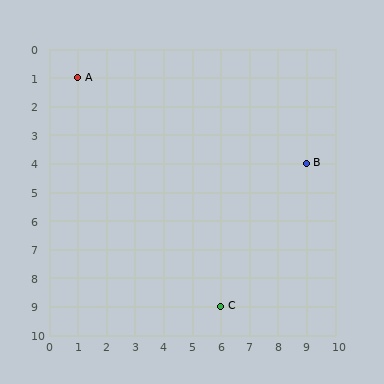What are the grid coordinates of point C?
Point C is at grid coordinates (6, 9).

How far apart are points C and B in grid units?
Points C and B are 3 columns and 5 rows apart (about 5.8 grid units diagonally).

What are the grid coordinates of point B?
Point B is at grid coordinates (9, 4).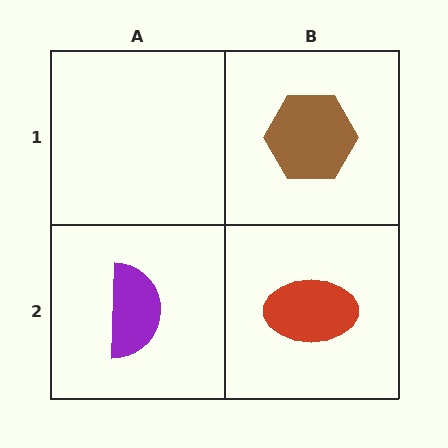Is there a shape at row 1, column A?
No, that cell is empty.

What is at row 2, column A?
A purple semicircle.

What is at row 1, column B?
A brown hexagon.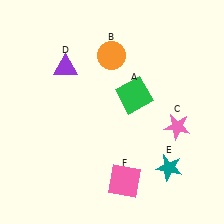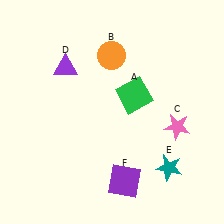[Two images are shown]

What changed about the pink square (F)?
In Image 1, F is pink. In Image 2, it changed to purple.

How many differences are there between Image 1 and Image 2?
There is 1 difference between the two images.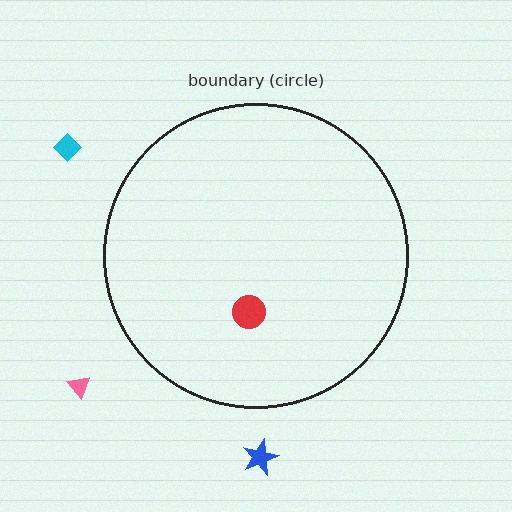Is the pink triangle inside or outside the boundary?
Outside.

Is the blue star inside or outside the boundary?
Outside.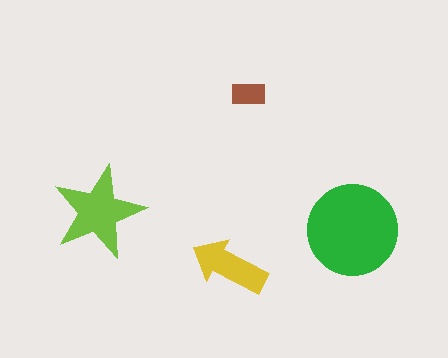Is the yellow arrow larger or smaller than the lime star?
Smaller.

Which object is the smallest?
The brown rectangle.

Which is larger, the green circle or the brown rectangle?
The green circle.